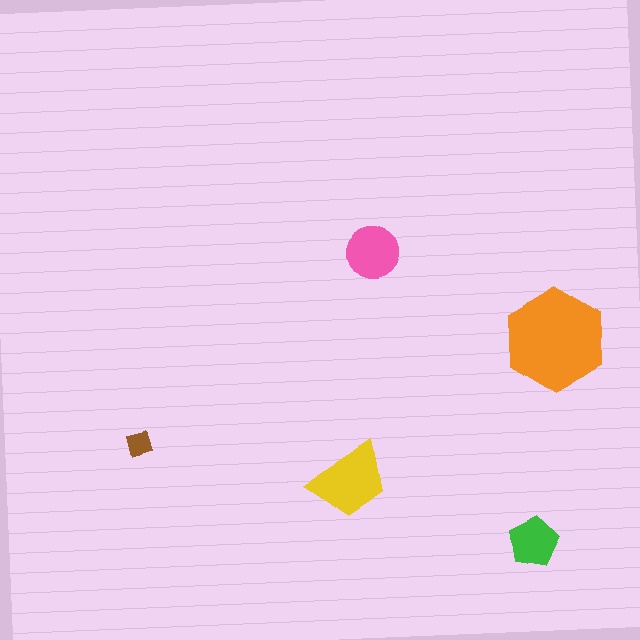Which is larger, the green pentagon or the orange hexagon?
The orange hexagon.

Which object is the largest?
The orange hexagon.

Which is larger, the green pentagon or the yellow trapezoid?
The yellow trapezoid.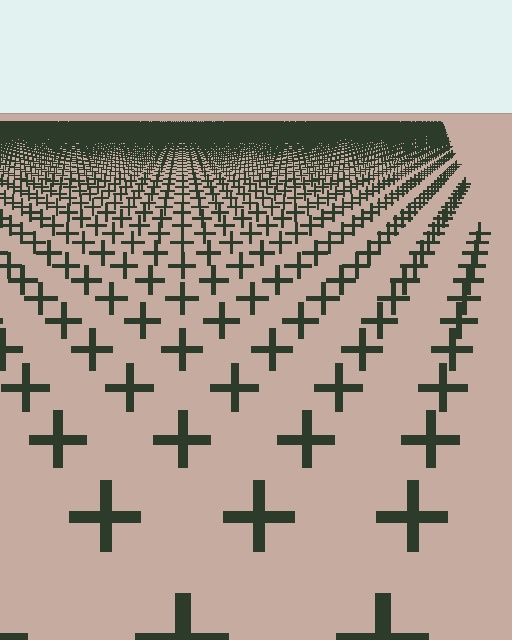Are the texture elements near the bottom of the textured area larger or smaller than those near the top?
Larger. Near the bottom, elements are closer to the viewer and appear at a bigger on-screen size.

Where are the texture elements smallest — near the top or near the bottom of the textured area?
Near the top.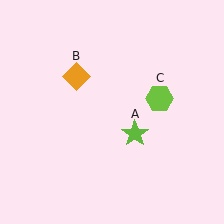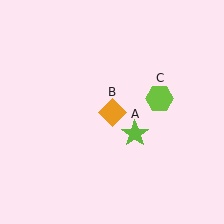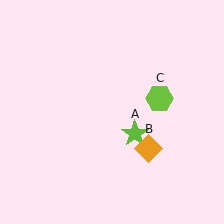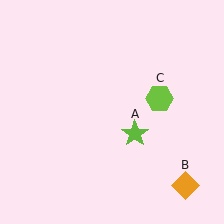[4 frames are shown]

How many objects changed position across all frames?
1 object changed position: orange diamond (object B).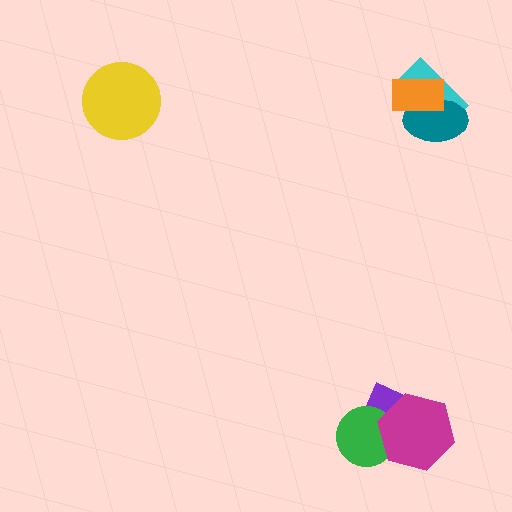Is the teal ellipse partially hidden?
Yes, it is partially covered by another shape.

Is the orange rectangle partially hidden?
No, no other shape covers it.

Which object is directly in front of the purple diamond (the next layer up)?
The green circle is directly in front of the purple diamond.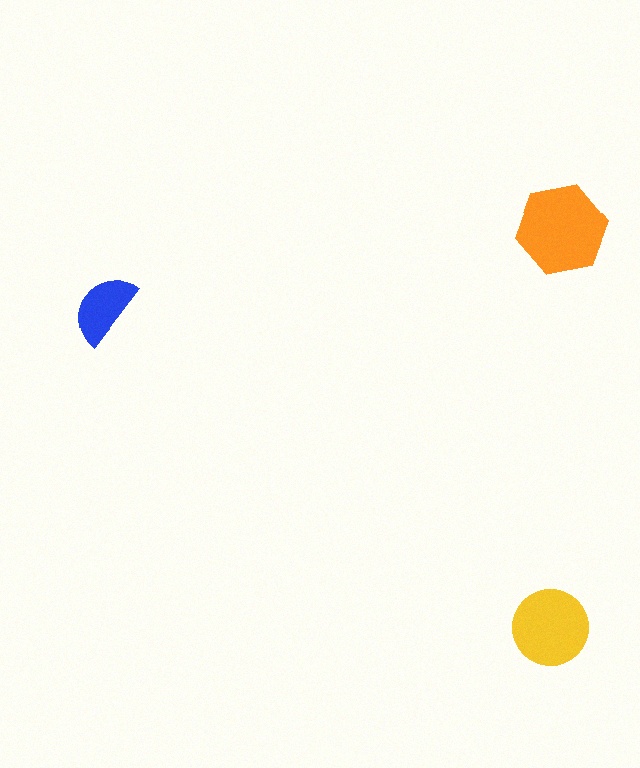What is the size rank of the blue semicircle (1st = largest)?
3rd.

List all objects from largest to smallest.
The orange hexagon, the yellow circle, the blue semicircle.